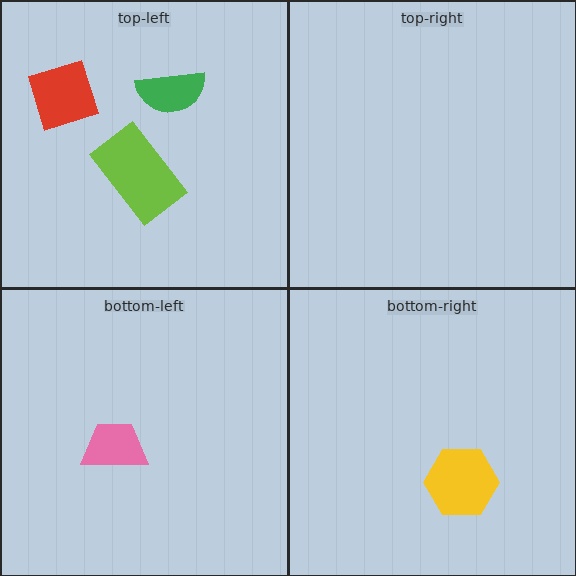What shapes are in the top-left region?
The lime rectangle, the red diamond, the green semicircle.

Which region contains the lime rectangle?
The top-left region.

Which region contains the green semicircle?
The top-left region.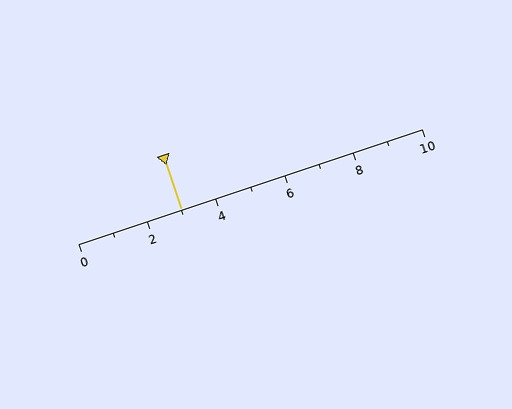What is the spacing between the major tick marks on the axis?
The major ticks are spaced 2 apart.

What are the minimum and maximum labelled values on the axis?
The axis runs from 0 to 10.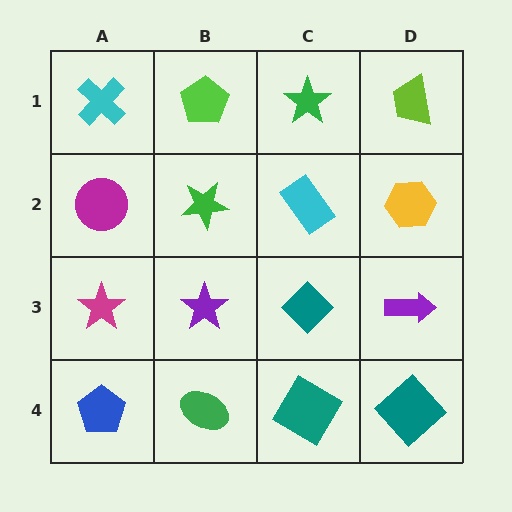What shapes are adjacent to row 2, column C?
A green star (row 1, column C), a teal diamond (row 3, column C), a green star (row 2, column B), a yellow hexagon (row 2, column D).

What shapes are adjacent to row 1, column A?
A magenta circle (row 2, column A), a lime pentagon (row 1, column B).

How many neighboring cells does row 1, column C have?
3.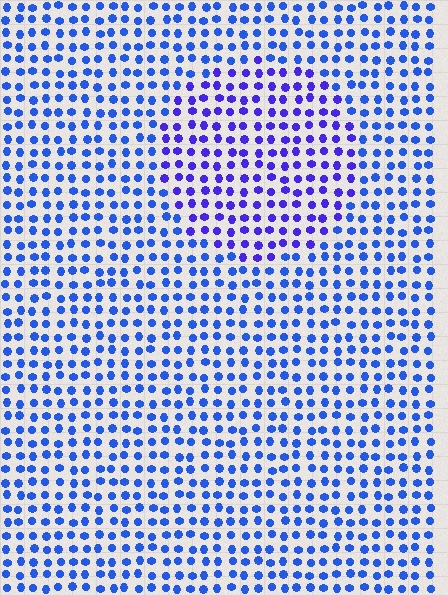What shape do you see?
I see a circle.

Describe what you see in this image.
The image is filled with small blue elements in a uniform arrangement. A circle-shaped region is visible where the elements are tinted to a slightly different hue, forming a subtle color boundary.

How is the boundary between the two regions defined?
The boundary is defined purely by a slight shift in hue (about 27 degrees). Spacing, size, and orientation are identical on both sides.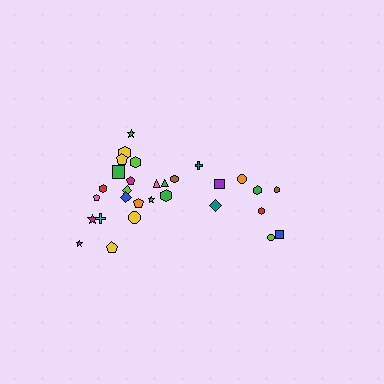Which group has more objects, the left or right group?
The left group.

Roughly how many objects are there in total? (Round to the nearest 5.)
Roughly 30 objects in total.